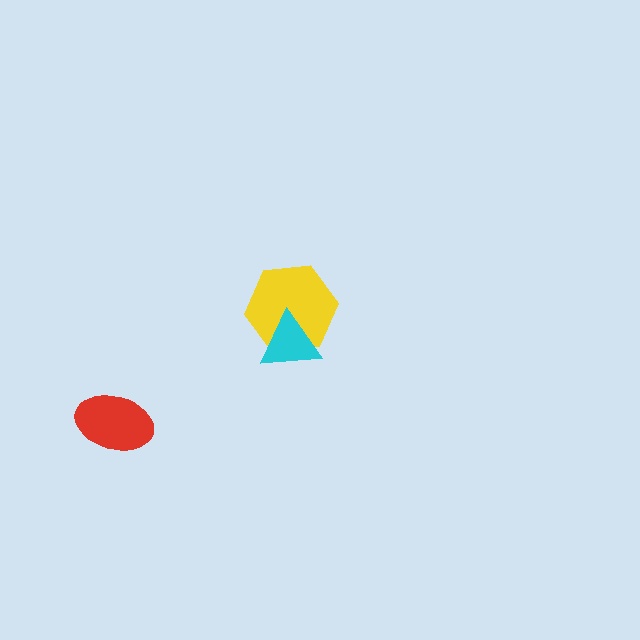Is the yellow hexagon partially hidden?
Yes, it is partially covered by another shape.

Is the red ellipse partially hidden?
No, no other shape covers it.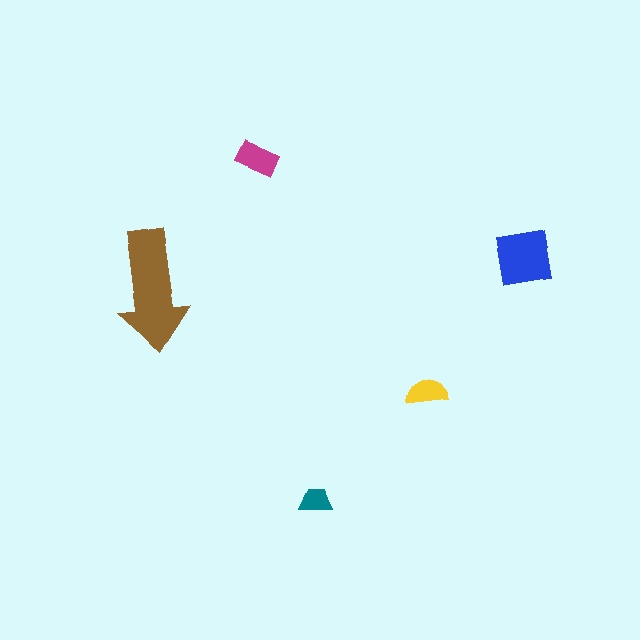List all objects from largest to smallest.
The brown arrow, the blue square, the magenta rectangle, the yellow semicircle, the teal trapezoid.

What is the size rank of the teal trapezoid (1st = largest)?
5th.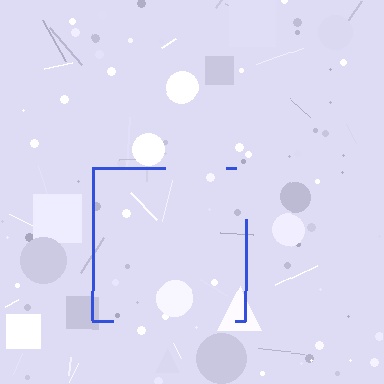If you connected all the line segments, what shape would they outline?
They would outline a square.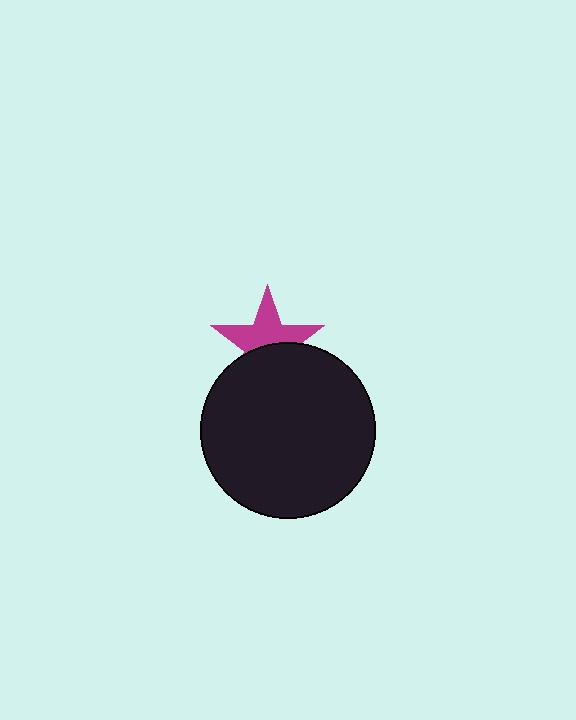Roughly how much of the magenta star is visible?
About half of it is visible (roughly 55%).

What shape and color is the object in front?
The object in front is a black circle.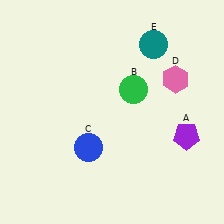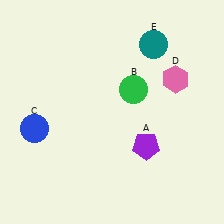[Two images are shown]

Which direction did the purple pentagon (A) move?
The purple pentagon (A) moved left.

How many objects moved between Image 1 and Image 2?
2 objects moved between the two images.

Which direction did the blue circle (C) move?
The blue circle (C) moved left.